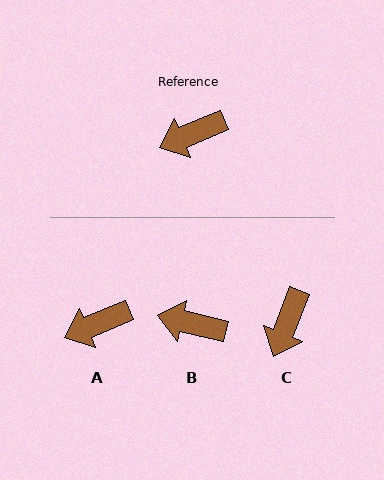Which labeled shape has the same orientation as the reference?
A.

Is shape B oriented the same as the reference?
No, it is off by about 36 degrees.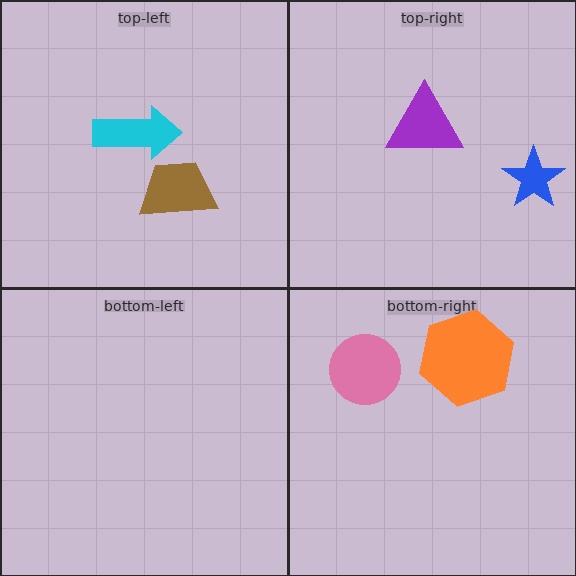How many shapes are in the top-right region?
2.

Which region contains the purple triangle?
The top-right region.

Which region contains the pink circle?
The bottom-right region.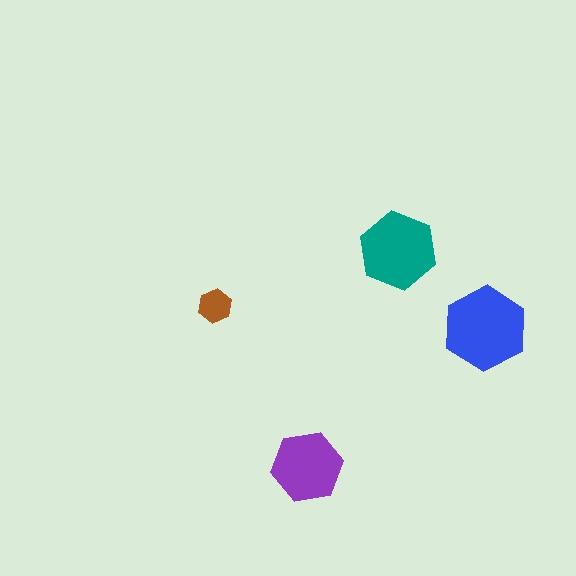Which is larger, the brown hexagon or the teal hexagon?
The teal one.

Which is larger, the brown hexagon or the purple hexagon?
The purple one.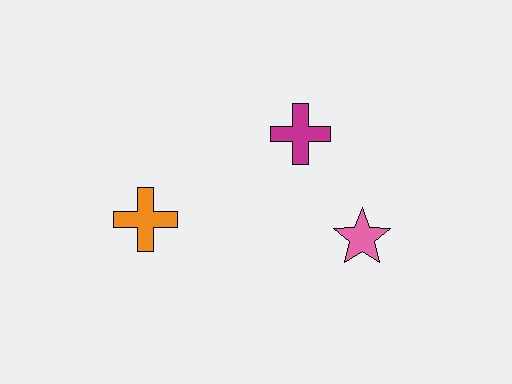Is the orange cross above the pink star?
Yes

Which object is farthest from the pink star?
The orange cross is farthest from the pink star.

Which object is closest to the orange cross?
The magenta cross is closest to the orange cross.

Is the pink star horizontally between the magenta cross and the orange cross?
No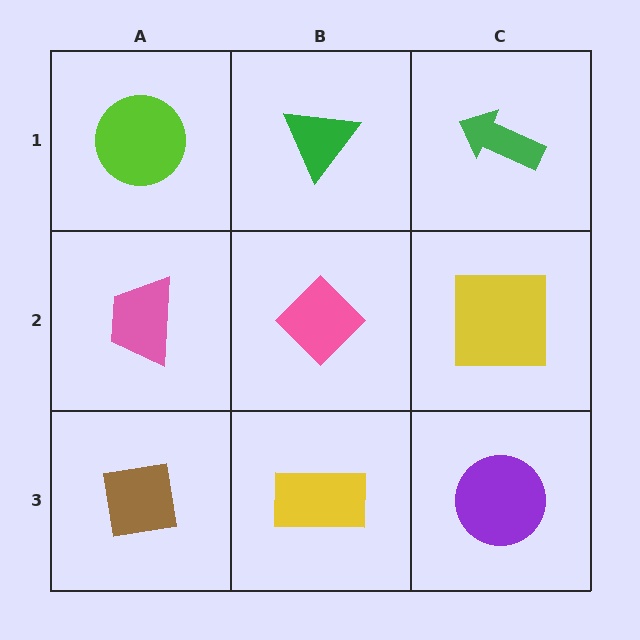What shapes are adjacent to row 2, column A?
A lime circle (row 1, column A), a brown square (row 3, column A), a pink diamond (row 2, column B).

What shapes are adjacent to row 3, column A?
A pink trapezoid (row 2, column A), a yellow rectangle (row 3, column B).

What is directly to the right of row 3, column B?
A purple circle.